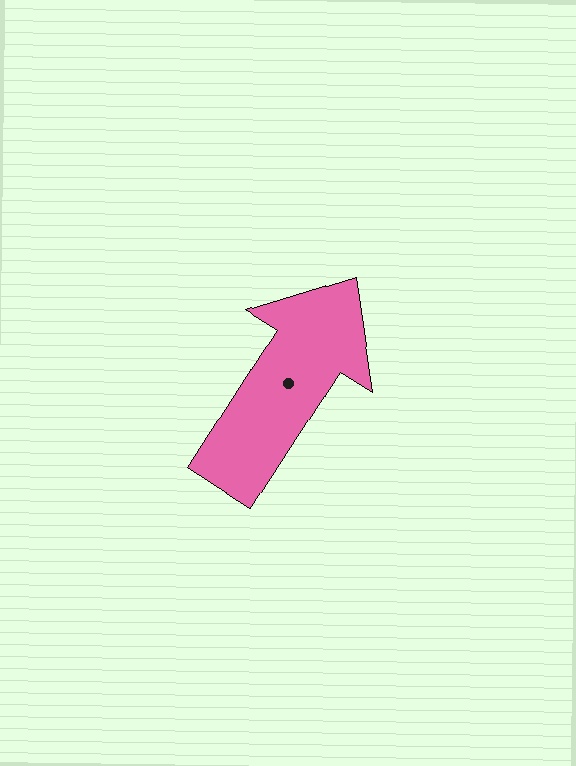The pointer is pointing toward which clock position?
Roughly 1 o'clock.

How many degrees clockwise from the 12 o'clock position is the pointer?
Approximately 33 degrees.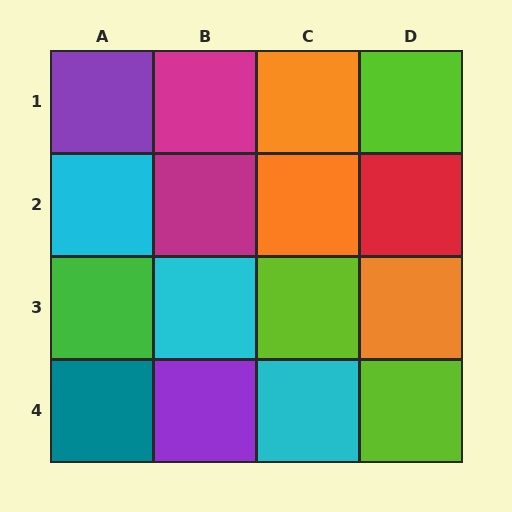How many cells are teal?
1 cell is teal.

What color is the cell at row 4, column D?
Lime.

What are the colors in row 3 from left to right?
Green, cyan, lime, orange.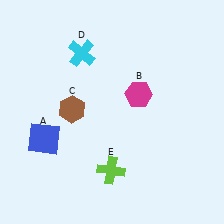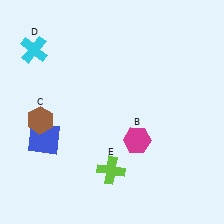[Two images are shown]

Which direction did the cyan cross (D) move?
The cyan cross (D) moved left.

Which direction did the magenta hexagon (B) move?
The magenta hexagon (B) moved down.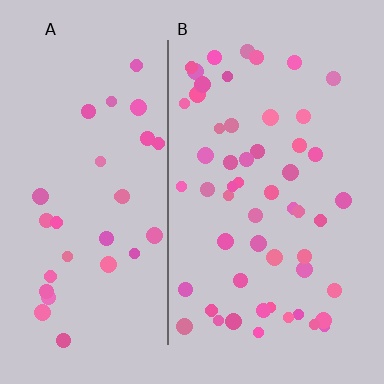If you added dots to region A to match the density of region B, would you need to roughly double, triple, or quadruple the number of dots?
Approximately double.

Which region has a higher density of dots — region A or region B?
B (the right).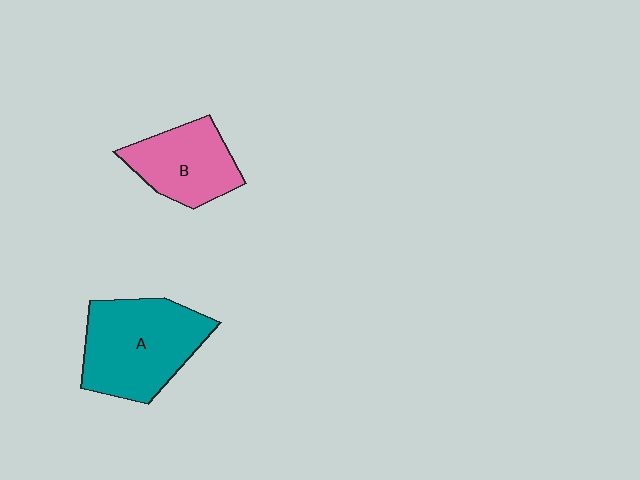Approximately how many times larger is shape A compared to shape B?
Approximately 1.5 times.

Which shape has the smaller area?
Shape B (pink).